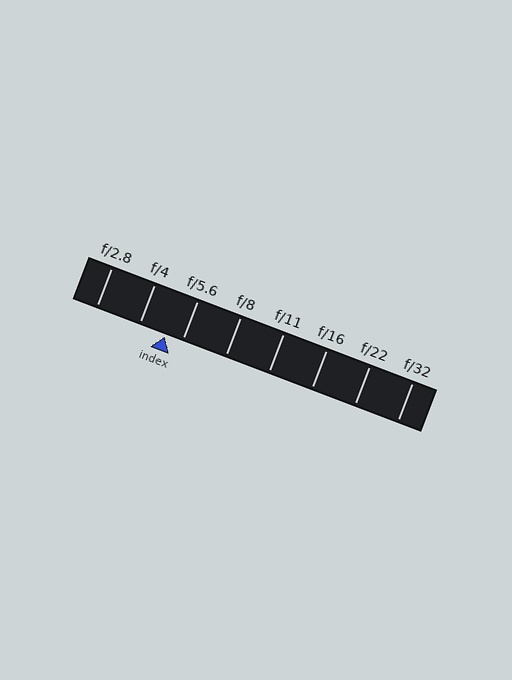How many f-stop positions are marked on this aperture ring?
There are 8 f-stop positions marked.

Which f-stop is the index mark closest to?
The index mark is closest to f/5.6.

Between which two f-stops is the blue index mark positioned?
The index mark is between f/4 and f/5.6.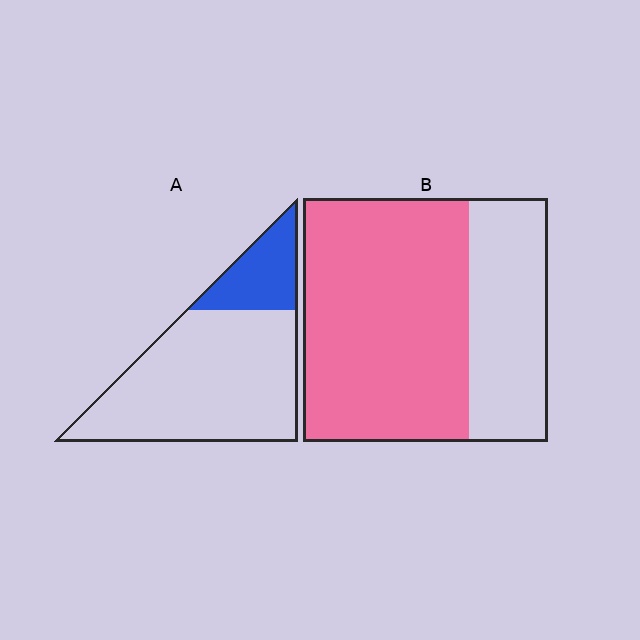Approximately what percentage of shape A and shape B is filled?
A is approximately 20% and B is approximately 70%.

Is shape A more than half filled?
No.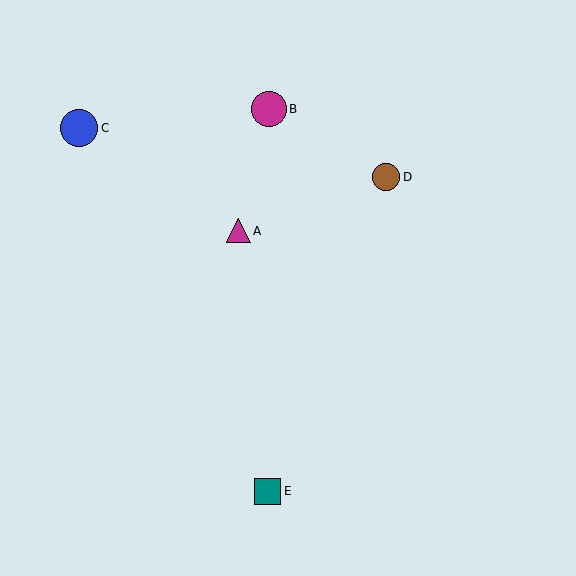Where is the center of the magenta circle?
The center of the magenta circle is at (269, 109).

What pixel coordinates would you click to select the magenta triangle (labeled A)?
Click at (238, 231) to select the magenta triangle A.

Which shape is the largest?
The blue circle (labeled C) is the largest.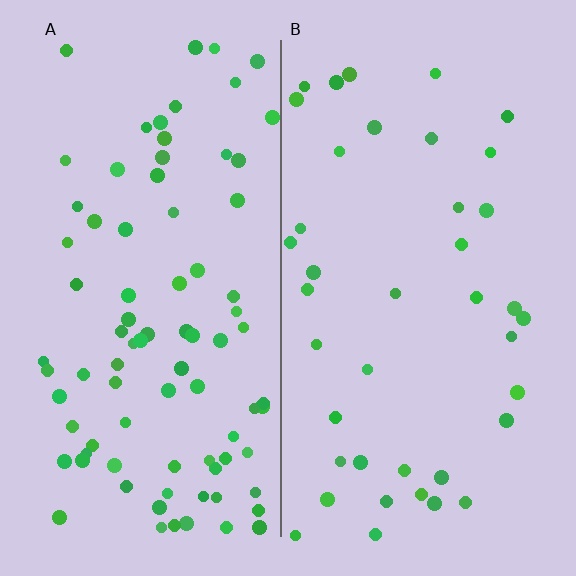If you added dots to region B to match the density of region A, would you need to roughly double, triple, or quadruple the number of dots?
Approximately double.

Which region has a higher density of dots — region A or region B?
A (the left).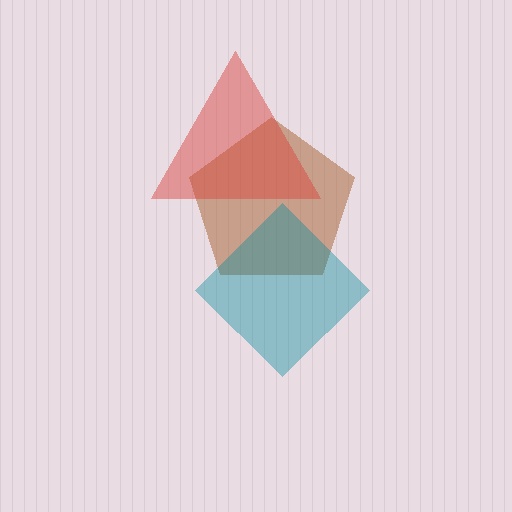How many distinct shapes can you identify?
There are 3 distinct shapes: a brown pentagon, a red triangle, a teal diamond.